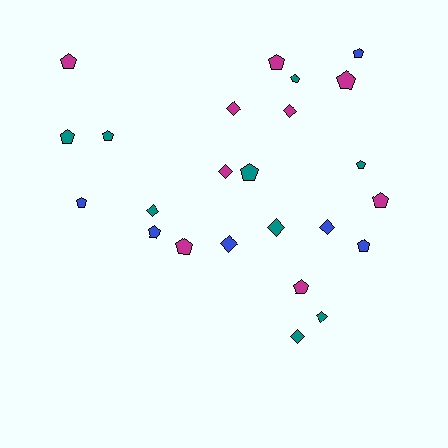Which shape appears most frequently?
Pentagon, with 15 objects.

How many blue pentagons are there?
There are 4 blue pentagons.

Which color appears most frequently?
Magenta, with 9 objects.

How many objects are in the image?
There are 24 objects.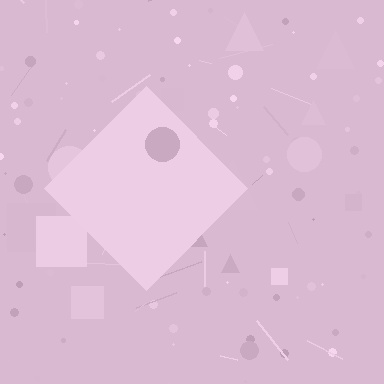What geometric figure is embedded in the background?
A diamond is embedded in the background.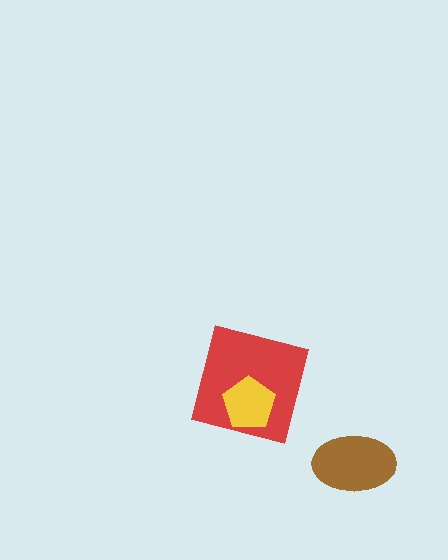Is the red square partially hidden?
Yes, it is partially covered by another shape.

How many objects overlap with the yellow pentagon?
1 object overlaps with the yellow pentagon.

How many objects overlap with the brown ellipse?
0 objects overlap with the brown ellipse.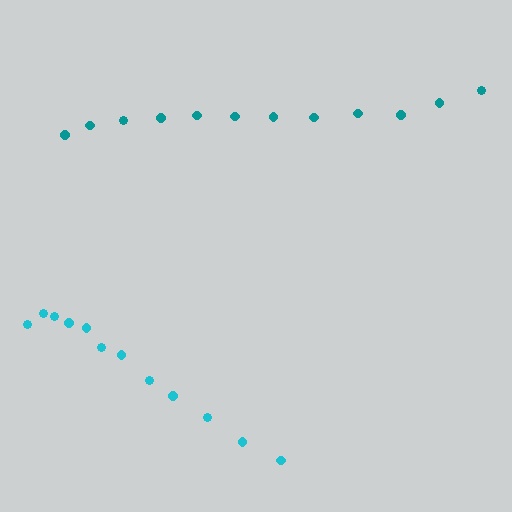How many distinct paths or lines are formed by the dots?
There are 2 distinct paths.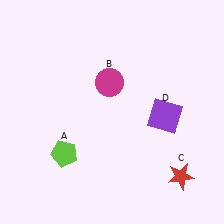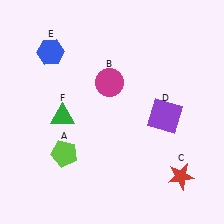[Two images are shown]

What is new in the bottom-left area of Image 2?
A green triangle (F) was added in the bottom-left area of Image 2.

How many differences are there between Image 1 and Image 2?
There are 2 differences between the two images.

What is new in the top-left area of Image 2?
A blue hexagon (E) was added in the top-left area of Image 2.